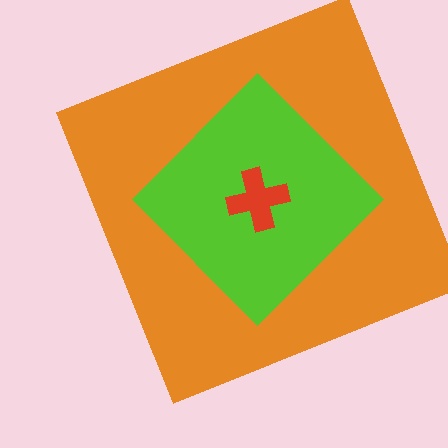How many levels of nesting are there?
3.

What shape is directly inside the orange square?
The lime diamond.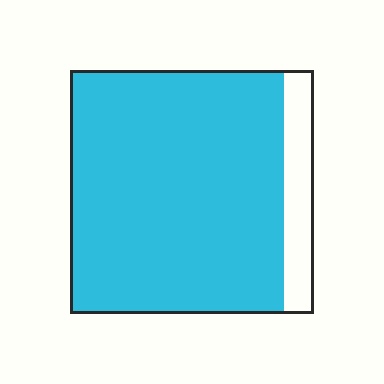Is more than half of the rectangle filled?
Yes.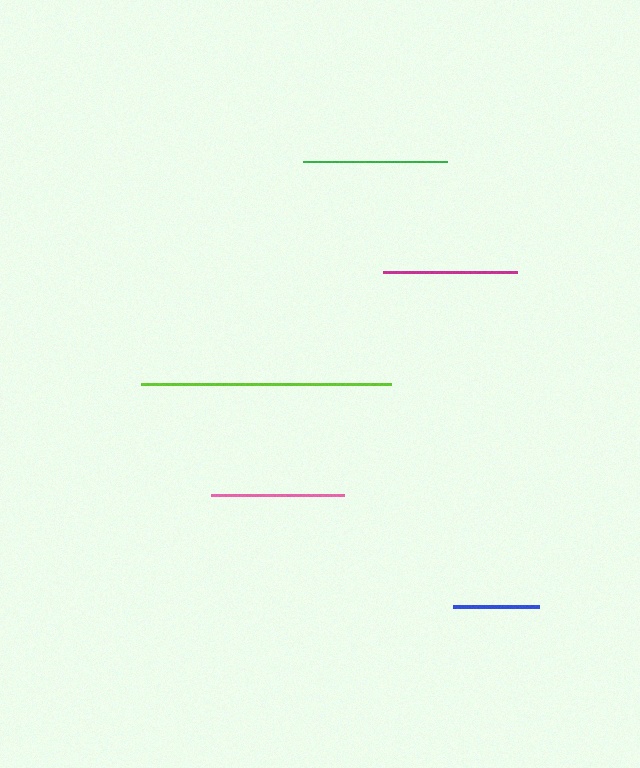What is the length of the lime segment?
The lime segment is approximately 250 pixels long.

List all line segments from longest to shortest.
From longest to shortest: lime, green, magenta, pink, blue.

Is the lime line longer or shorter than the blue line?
The lime line is longer than the blue line.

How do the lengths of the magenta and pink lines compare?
The magenta and pink lines are approximately the same length.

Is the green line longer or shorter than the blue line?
The green line is longer than the blue line.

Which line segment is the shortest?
The blue line is the shortest at approximately 86 pixels.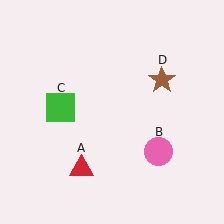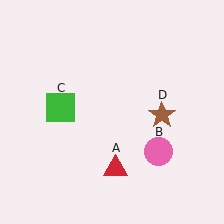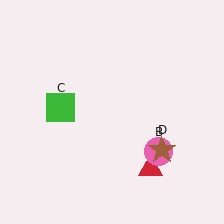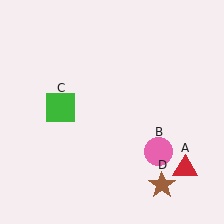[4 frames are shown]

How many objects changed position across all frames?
2 objects changed position: red triangle (object A), brown star (object D).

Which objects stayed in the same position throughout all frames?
Pink circle (object B) and green square (object C) remained stationary.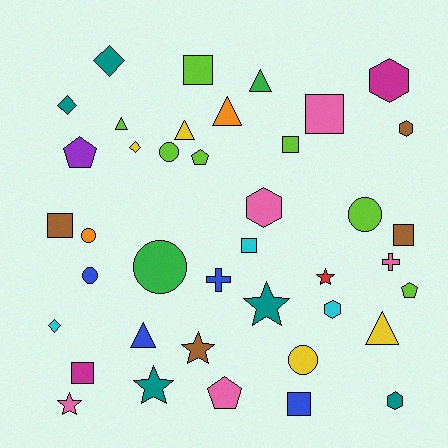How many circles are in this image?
There are 6 circles.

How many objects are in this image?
There are 40 objects.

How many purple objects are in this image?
There is 1 purple object.